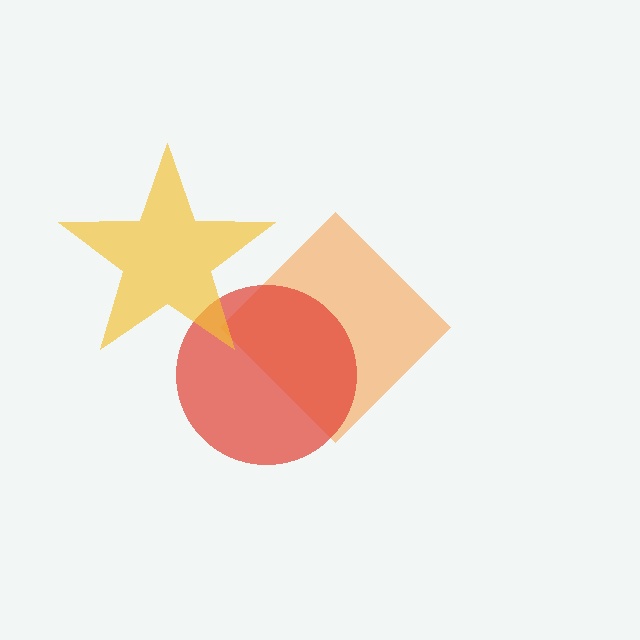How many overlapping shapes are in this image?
There are 3 overlapping shapes in the image.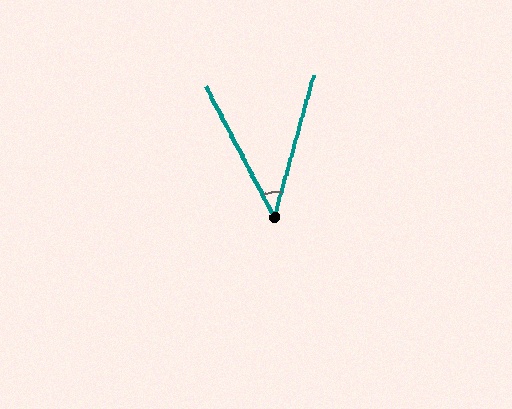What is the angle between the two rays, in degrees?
Approximately 43 degrees.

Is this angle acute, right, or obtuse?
It is acute.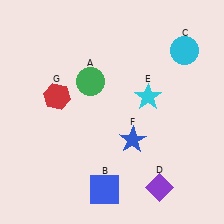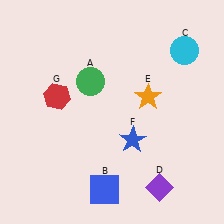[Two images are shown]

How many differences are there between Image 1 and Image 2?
There is 1 difference between the two images.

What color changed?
The star (E) changed from cyan in Image 1 to orange in Image 2.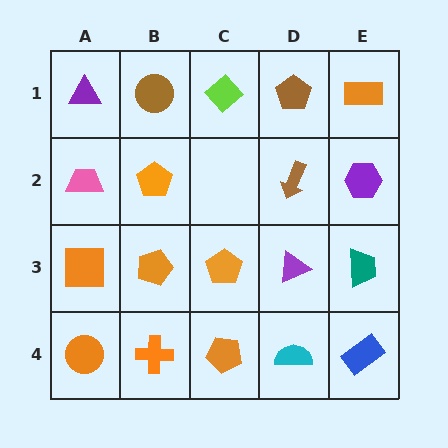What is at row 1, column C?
A lime diamond.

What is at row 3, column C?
An orange pentagon.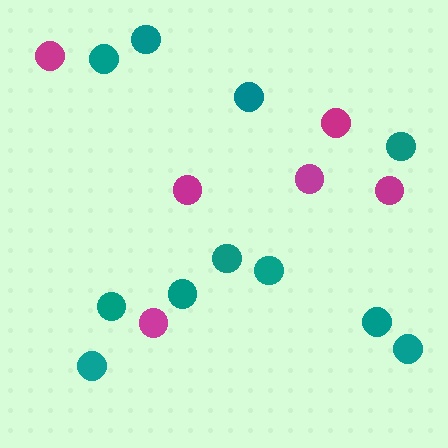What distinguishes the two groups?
There are 2 groups: one group of teal circles (11) and one group of magenta circles (6).